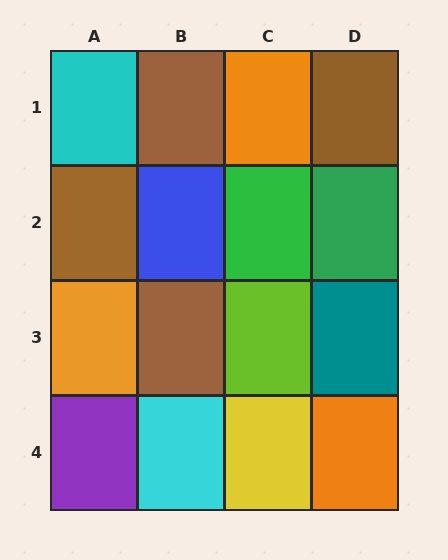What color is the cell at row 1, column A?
Cyan.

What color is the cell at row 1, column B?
Brown.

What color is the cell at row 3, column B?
Brown.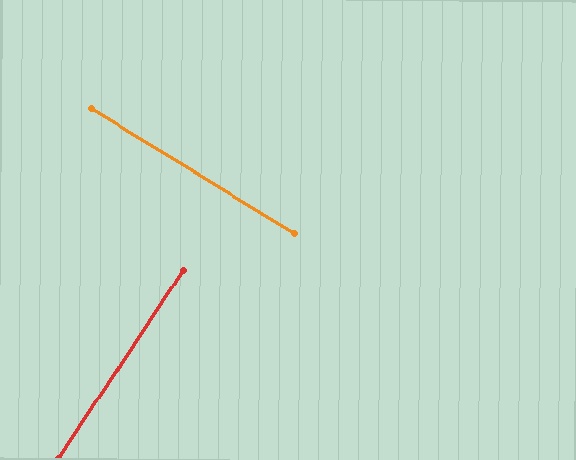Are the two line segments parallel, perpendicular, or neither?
Perpendicular — they meet at approximately 88°.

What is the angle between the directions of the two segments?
Approximately 88 degrees.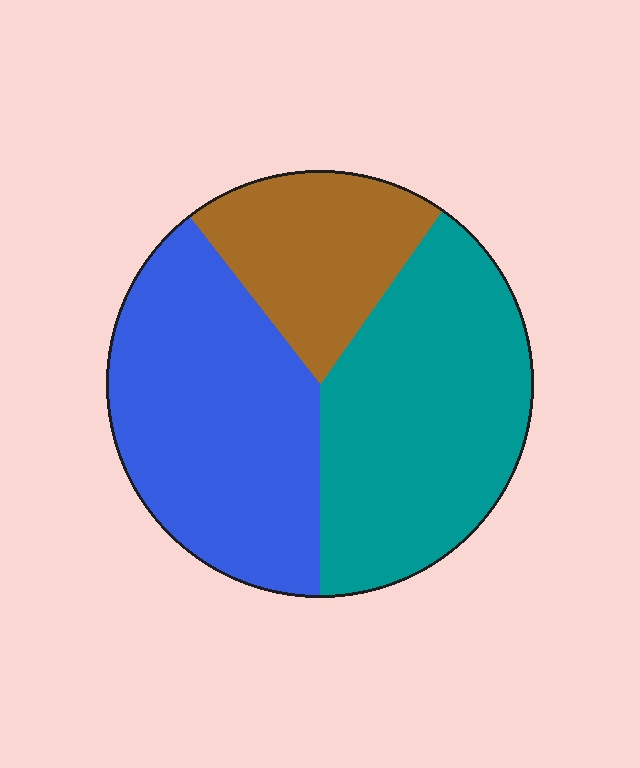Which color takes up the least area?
Brown, at roughly 20%.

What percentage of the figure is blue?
Blue takes up about two fifths (2/5) of the figure.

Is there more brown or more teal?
Teal.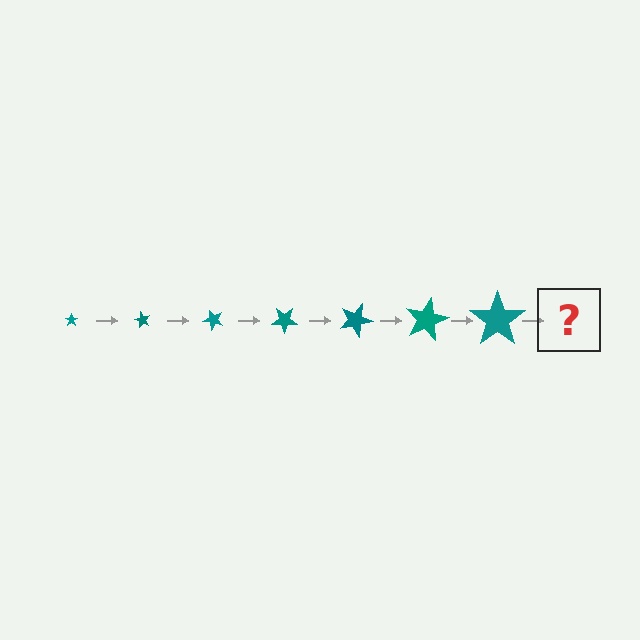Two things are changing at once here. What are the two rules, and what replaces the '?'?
The two rules are that the star grows larger each step and it rotates 60 degrees each step. The '?' should be a star, larger than the previous one and rotated 420 degrees from the start.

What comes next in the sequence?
The next element should be a star, larger than the previous one and rotated 420 degrees from the start.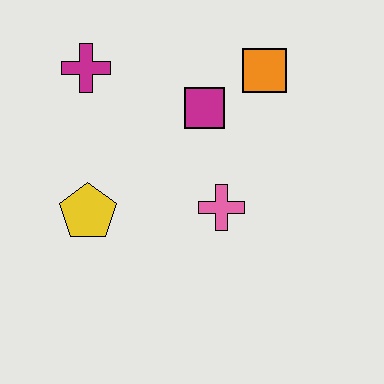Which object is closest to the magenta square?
The orange square is closest to the magenta square.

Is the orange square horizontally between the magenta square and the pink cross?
No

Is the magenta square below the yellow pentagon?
No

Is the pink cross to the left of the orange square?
Yes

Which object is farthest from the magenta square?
The yellow pentagon is farthest from the magenta square.